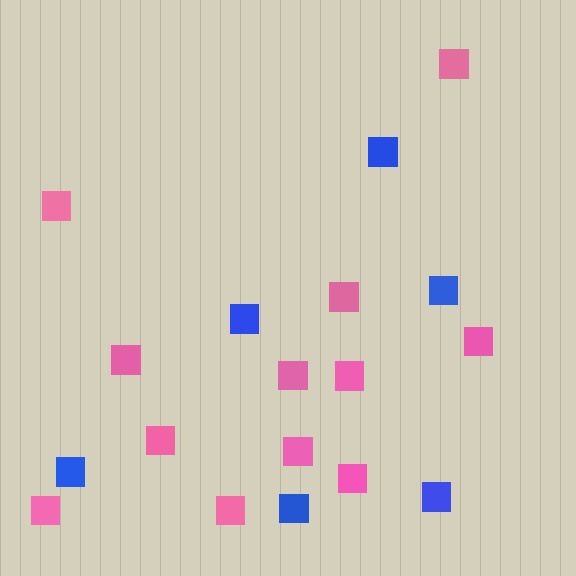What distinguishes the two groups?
There are 2 groups: one group of pink squares (12) and one group of blue squares (6).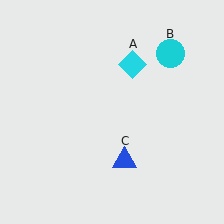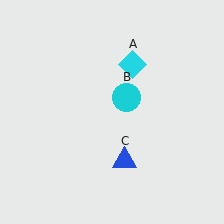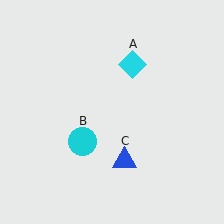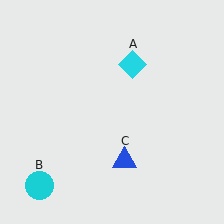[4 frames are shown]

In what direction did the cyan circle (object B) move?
The cyan circle (object B) moved down and to the left.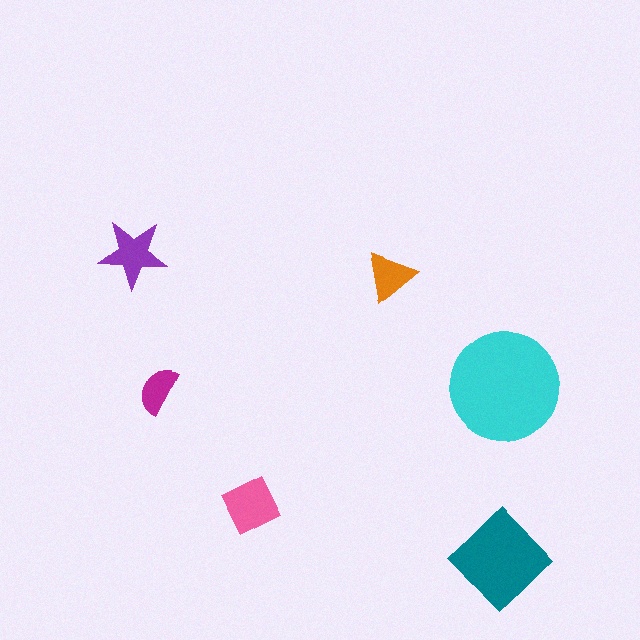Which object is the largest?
The cyan circle.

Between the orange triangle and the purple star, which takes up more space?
The purple star.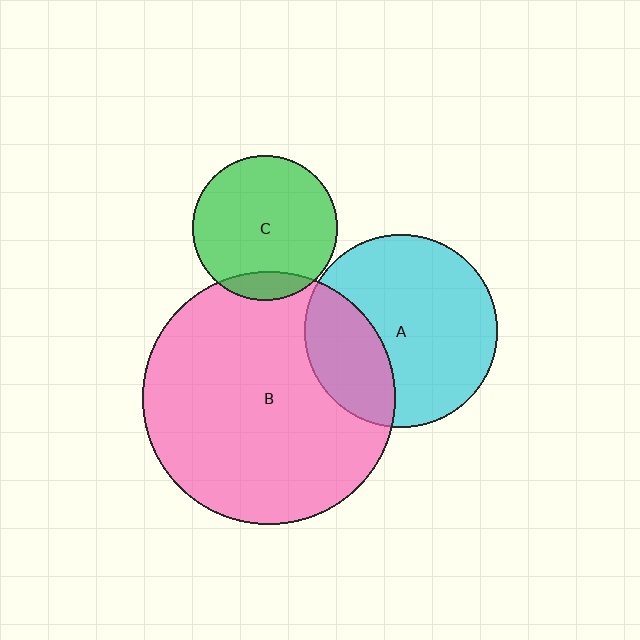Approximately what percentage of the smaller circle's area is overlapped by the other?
Approximately 30%.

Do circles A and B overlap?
Yes.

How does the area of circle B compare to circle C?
Approximately 3.1 times.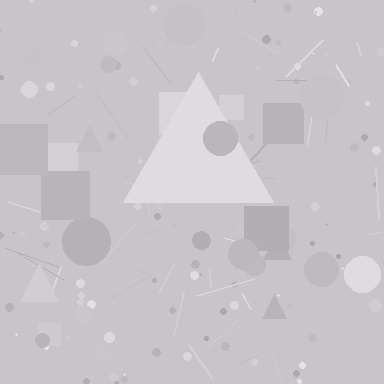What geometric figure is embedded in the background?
A triangle is embedded in the background.